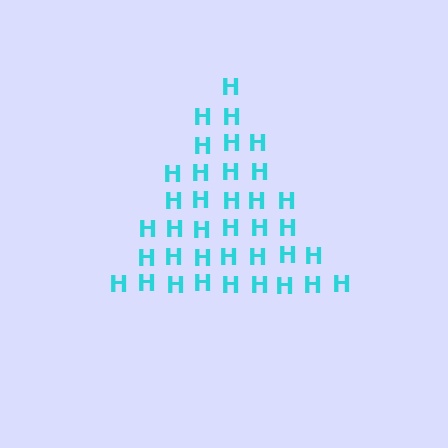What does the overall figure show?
The overall figure shows a triangle.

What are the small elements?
The small elements are letter H's.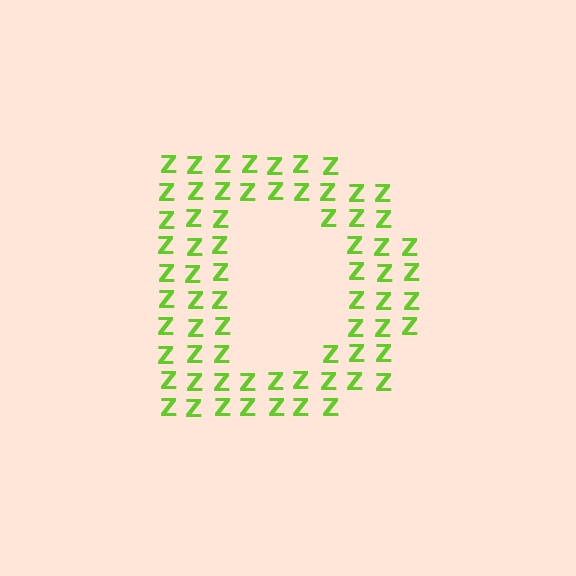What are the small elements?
The small elements are letter Z's.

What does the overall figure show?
The overall figure shows the letter D.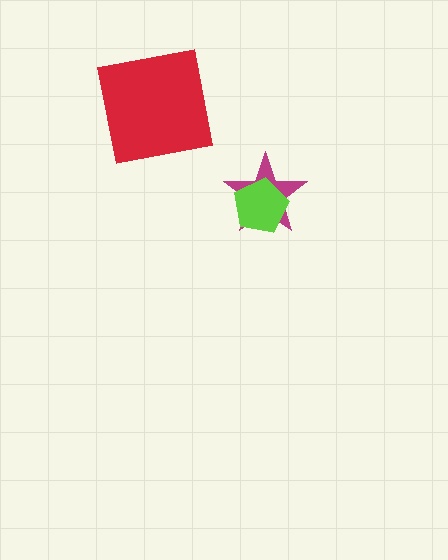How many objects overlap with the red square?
0 objects overlap with the red square.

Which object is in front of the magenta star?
The lime pentagon is in front of the magenta star.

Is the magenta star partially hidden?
Yes, it is partially covered by another shape.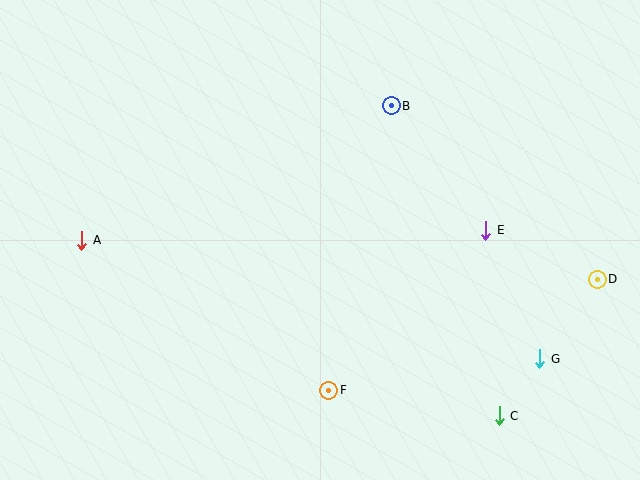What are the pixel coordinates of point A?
Point A is at (82, 240).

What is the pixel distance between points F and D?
The distance between F and D is 290 pixels.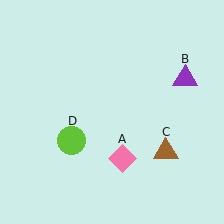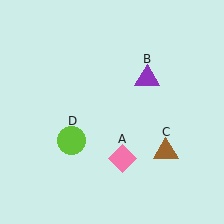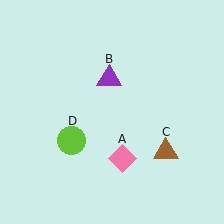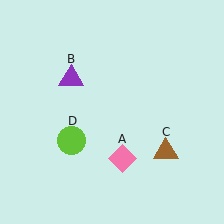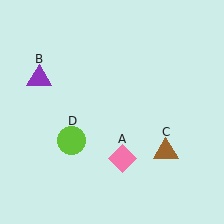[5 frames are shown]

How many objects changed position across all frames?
1 object changed position: purple triangle (object B).